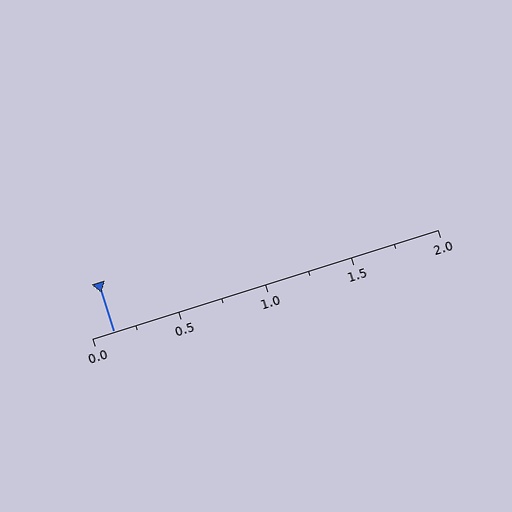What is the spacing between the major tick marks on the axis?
The major ticks are spaced 0.5 apart.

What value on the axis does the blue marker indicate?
The marker indicates approximately 0.12.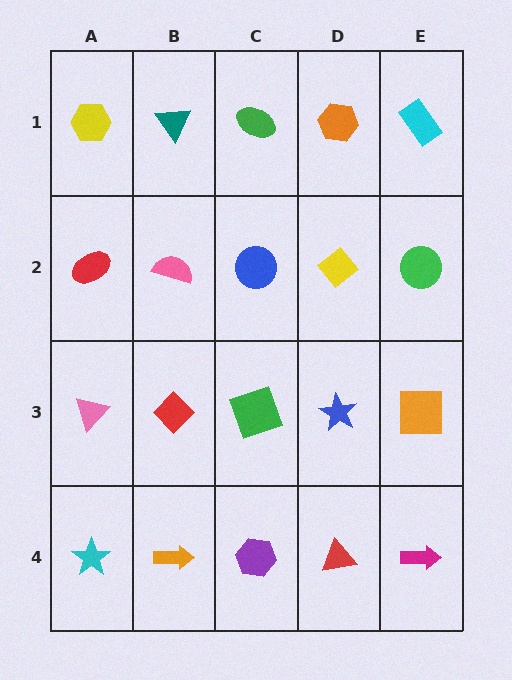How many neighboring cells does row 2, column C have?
4.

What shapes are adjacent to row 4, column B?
A red diamond (row 3, column B), a cyan star (row 4, column A), a purple hexagon (row 4, column C).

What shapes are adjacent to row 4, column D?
A blue star (row 3, column D), a purple hexagon (row 4, column C), a magenta arrow (row 4, column E).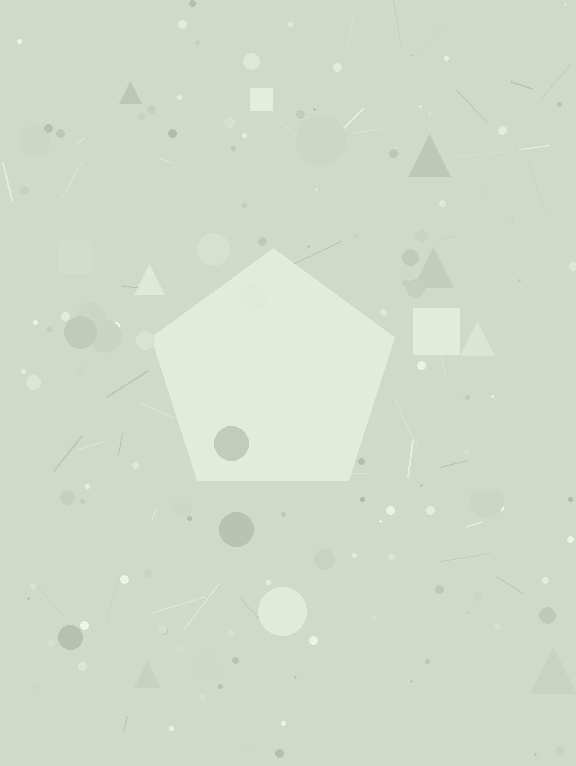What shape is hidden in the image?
A pentagon is hidden in the image.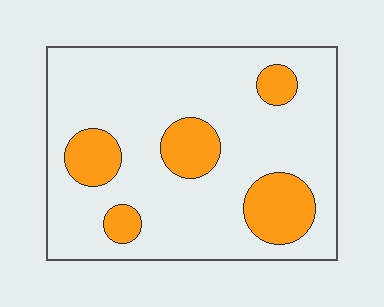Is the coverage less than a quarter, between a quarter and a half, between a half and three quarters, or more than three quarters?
Less than a quarter.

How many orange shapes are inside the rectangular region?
5.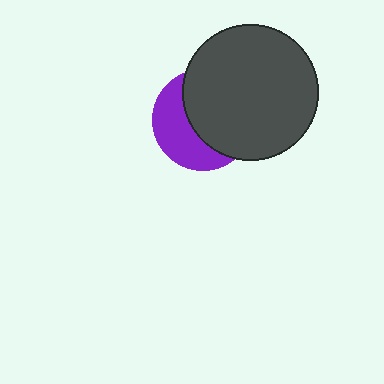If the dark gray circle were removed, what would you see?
You would see the complete purple circle.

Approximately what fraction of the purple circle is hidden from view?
Roughly 58% of the purple circle is hidden behind the dark gray circle.